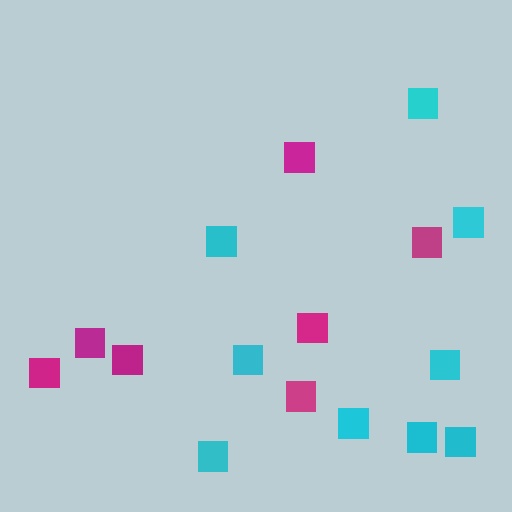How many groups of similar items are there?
There are 2 groups: one group of magenta squares (7) and one group of cyan squares (9).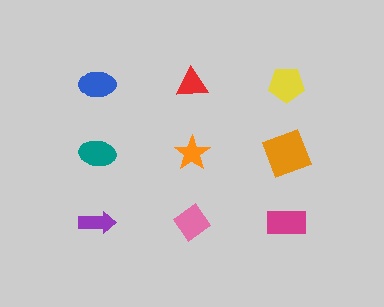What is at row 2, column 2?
An orange star.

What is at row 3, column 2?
A pink diamond.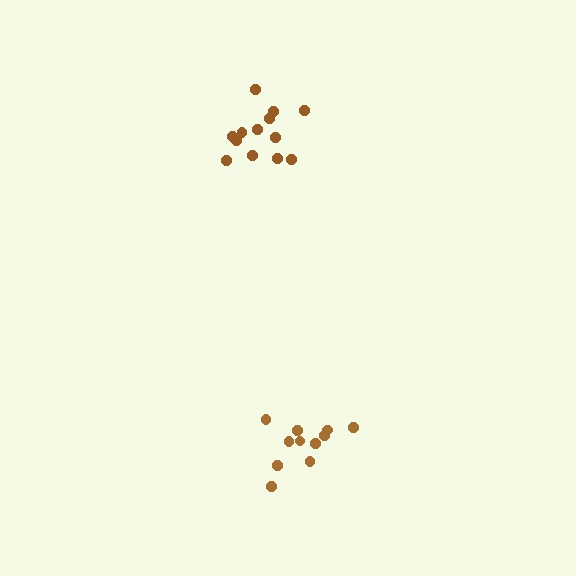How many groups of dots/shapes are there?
There are 2 groups.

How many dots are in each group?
Group 1: 13 dots, Group 2: 11 dots (24 total).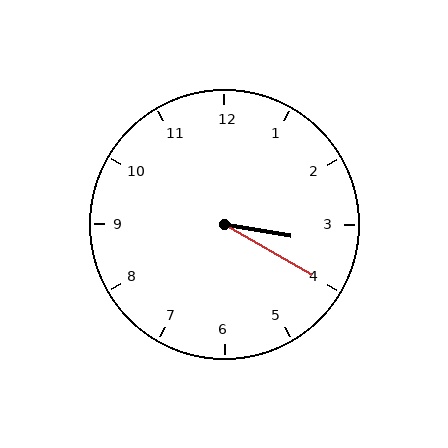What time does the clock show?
3:20.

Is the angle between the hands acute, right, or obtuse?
It is acute.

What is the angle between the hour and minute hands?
Approximately 20 degrees.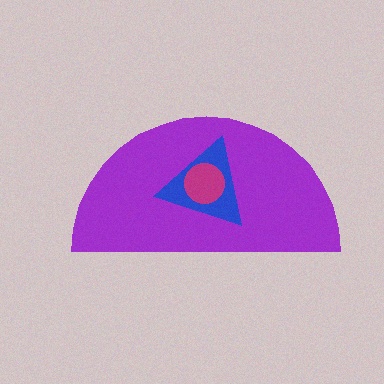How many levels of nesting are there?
3.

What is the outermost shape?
The purple semicircle.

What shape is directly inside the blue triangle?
The magenta circle.